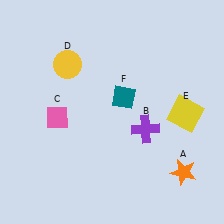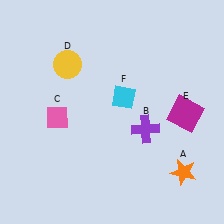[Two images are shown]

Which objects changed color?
E changed from yellow to magenta. F changed from teal to cyan.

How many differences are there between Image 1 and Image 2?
There are 2 differences between the two images.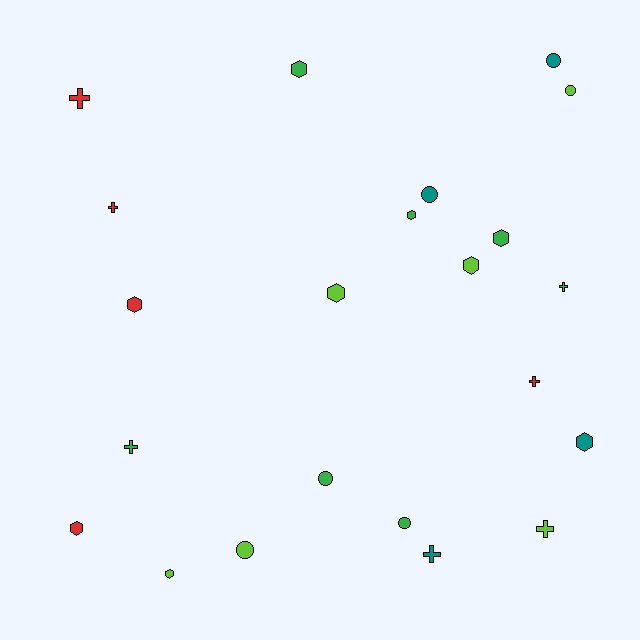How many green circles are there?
There are 2 green circles.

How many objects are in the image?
There are 22 objects.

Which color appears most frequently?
Green, with 7 objects.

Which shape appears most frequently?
Hexagon, with 9 objects.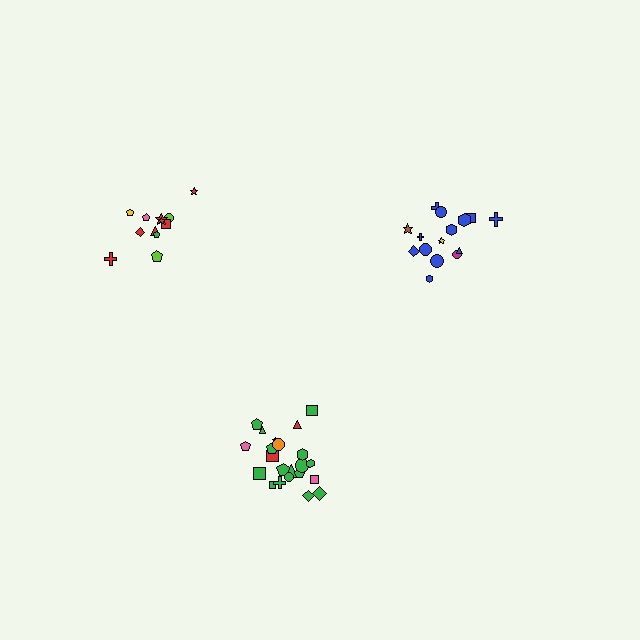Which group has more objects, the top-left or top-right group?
The top-right group.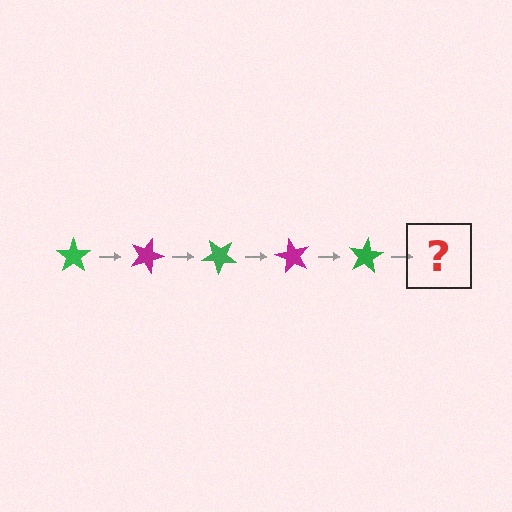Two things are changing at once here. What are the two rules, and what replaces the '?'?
The two rules are that it rotates 20 degrees each step and the color cycles through green and magenta. The '?' should be a magenta star, rotated 100 degrees from the start.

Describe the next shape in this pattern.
It should be a magenta star, rotated 100 degrees from the start.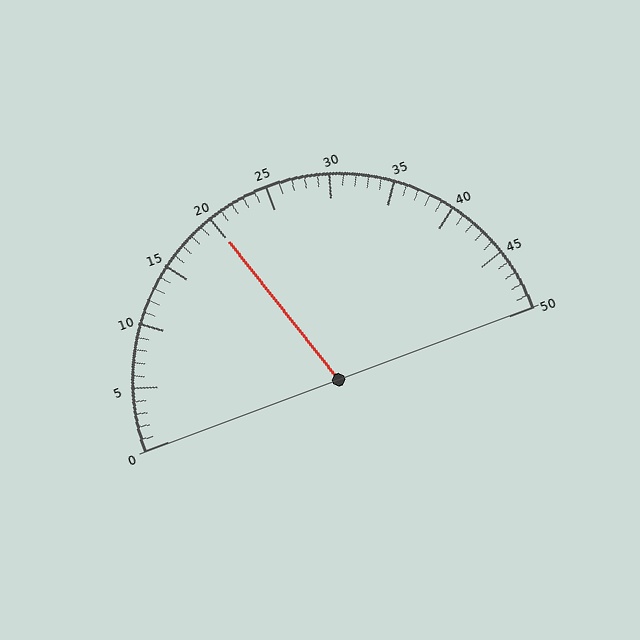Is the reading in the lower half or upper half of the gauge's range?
The reading is in the lower half of the range (0 to 50).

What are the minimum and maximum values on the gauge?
The gauge ranges from 0 to 50.